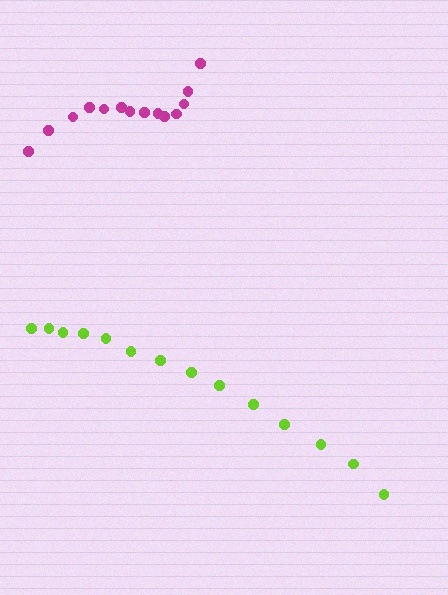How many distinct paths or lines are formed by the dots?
There are 2 distinct paths.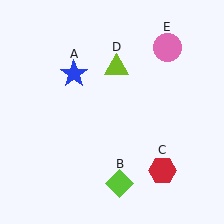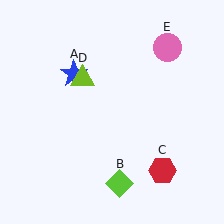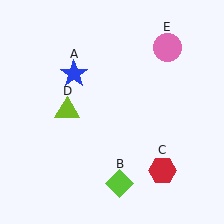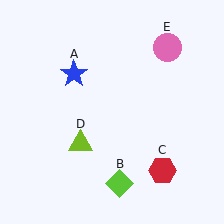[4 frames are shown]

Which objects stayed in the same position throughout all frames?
Blue star (object A) and lime diamond (object B) and red hexagon (object C) and pink circle (object E) remained stationary.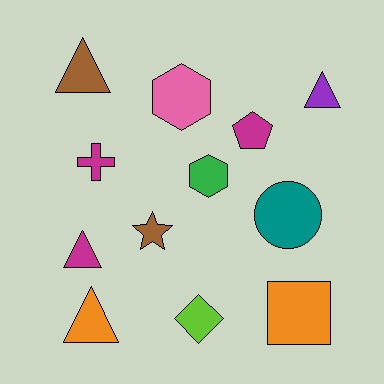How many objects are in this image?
There are 12 objects.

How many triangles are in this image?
There are 4 triangles.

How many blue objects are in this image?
There are no blue objects.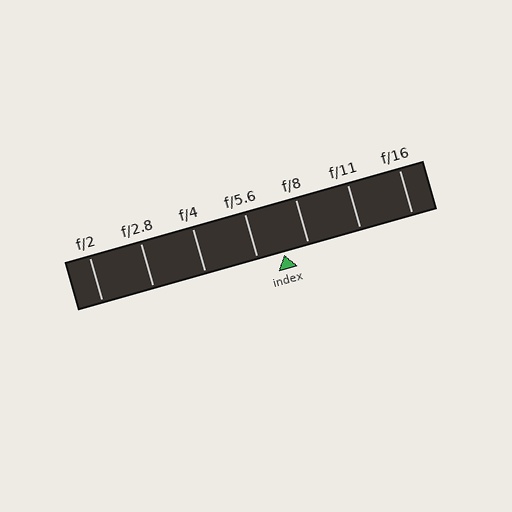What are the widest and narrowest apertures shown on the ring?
The widest aperture shown is f/2 and the narrowest is f/16.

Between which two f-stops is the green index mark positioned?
The index mark is between f/5.6 and f/8.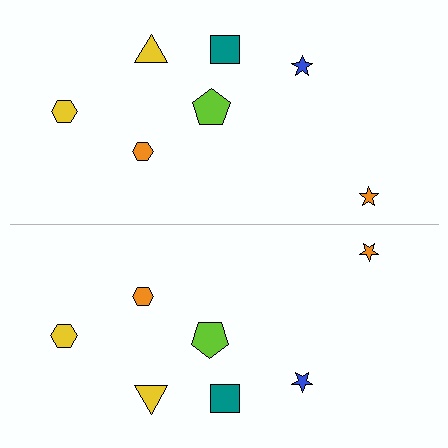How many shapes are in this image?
There are 14 shapes in this image.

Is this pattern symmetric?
Yes, this pattern has bilateral (reflection) symmetry.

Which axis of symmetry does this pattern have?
The pattern has a horizontal axis of symmetry running through the center of the image.